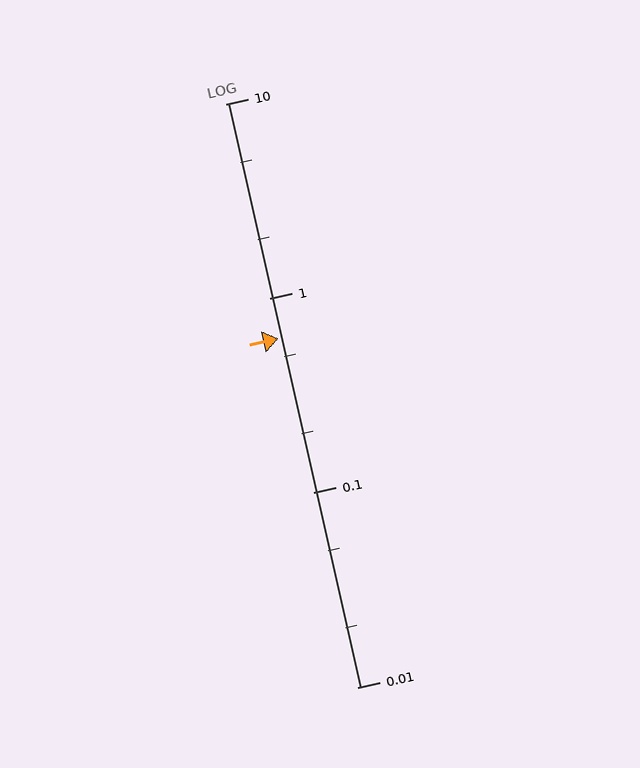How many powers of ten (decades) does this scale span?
The scale spans 3 decades, from 0.01 to 10.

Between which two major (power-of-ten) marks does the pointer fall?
The pointer is between 0.1 and 1.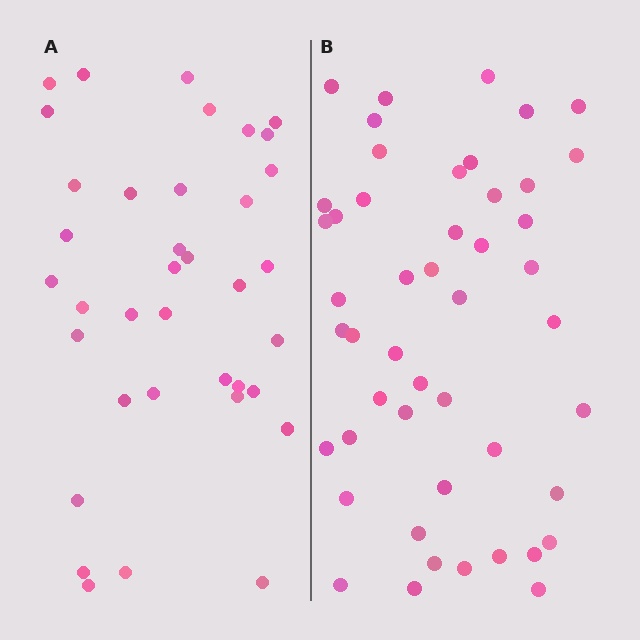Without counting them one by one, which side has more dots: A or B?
Region B (the right region) has more dots.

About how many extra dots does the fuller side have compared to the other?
Region B has roughly 12 or so more dots than region A.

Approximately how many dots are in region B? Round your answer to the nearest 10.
About 50 dots. (The exact count is 48, which rounds to 50.)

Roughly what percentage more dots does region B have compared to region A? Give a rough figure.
About 30% more.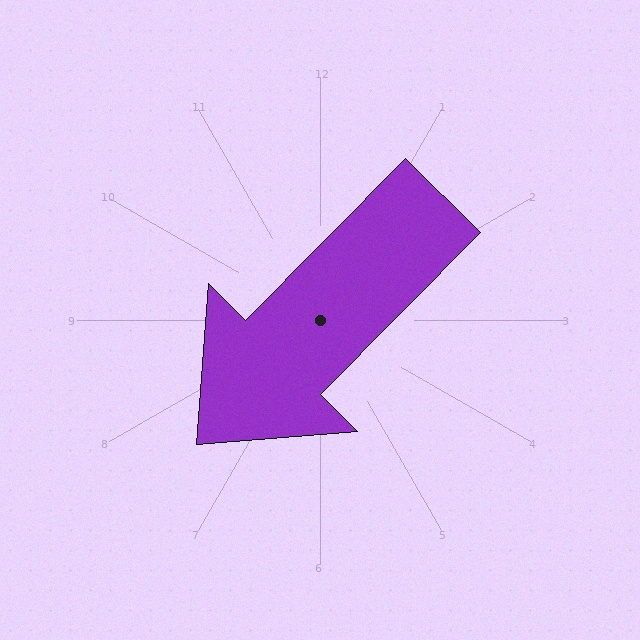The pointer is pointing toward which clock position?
Roughly 7 o'clock.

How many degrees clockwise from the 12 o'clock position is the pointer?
Approximately 225 degrees.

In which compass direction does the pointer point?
Southwest.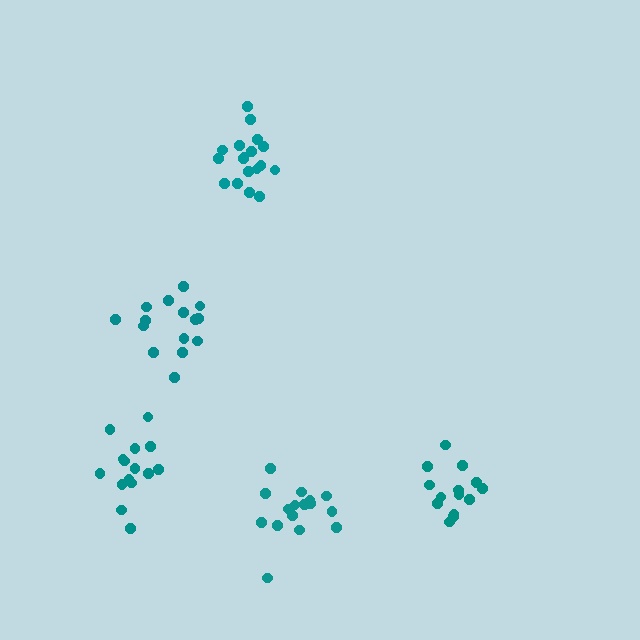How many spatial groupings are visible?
There are 5 spatial groupings.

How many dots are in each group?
Group 1: 16 dots, Group 2: 15 dots, Group 3: 15 dots, Group 4: 14 dots, Group 5: 18 dots (78 total).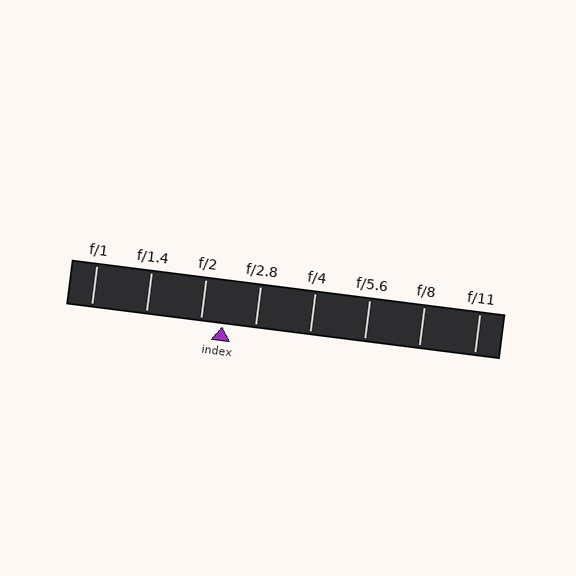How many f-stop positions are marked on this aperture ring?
There are 8 f-stop positions marked.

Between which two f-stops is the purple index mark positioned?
The index mark is between f/2 and f/2.8.